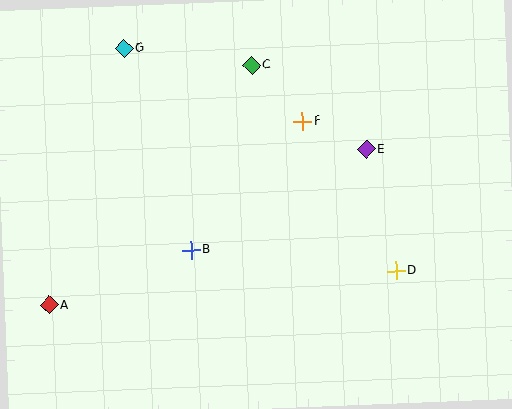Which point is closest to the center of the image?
Point B at (191, 250) is closest to the center.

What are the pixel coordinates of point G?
Point G is at (124, 48).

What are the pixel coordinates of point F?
Point F is at (302, 121).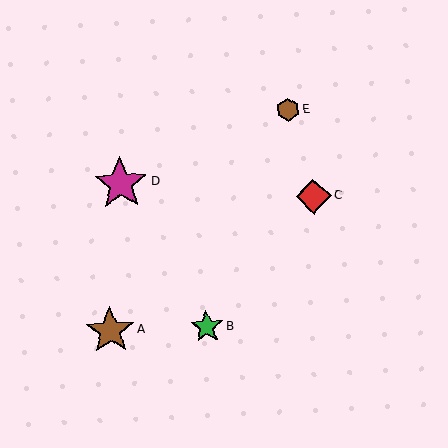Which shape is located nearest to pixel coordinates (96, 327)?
The brown star (labeled A) at (110, 331) is nearest to that location.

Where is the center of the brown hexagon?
The center of the brown hexagon is at (288, 110).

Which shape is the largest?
The magenta star (labeled D) is the largest.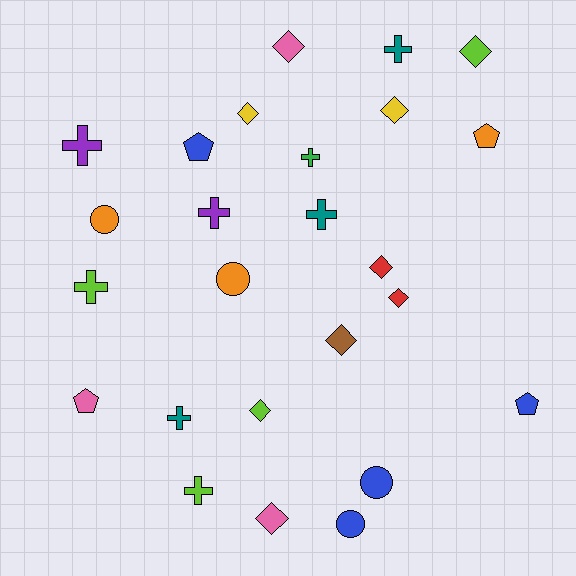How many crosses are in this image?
There are 8 crosses.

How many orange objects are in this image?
There are 3 orange objects.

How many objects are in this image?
There are 25 objects.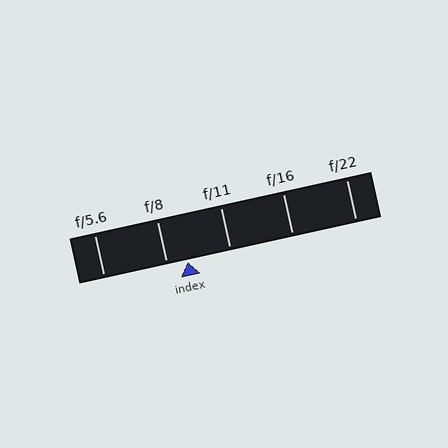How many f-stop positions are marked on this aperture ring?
There are 5 f-stop positions marked.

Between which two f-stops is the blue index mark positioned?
The index mark is between f/8 and f/11.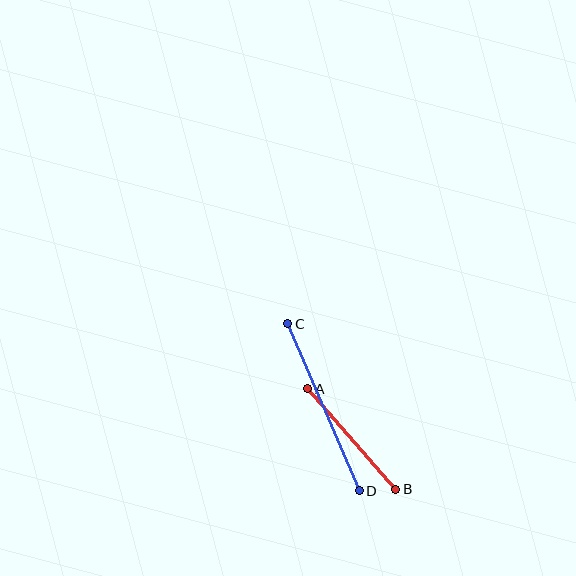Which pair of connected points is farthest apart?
Points C and D are farthest apart.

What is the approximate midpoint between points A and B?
The midpoint is at approximately (352, 439) pixels.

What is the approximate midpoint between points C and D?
The midpoint is at approximately (324, 407) pixels.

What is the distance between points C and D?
The distance is approximately 182 pixels.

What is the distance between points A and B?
The distance is approximately 134 pixels.